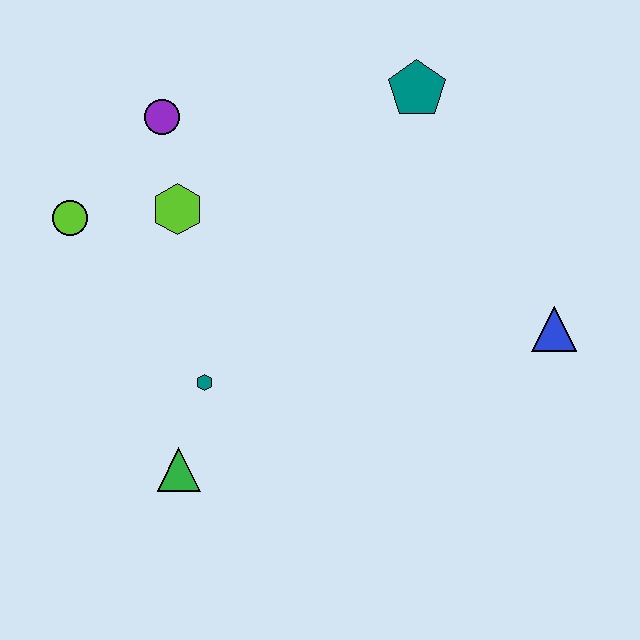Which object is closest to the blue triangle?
The teal pentagon is closest to the blue triangle.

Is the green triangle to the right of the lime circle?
Yes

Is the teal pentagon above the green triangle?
Yes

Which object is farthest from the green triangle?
The teal pentagon is farthest from the green triangle.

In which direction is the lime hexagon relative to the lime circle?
The lime hexagon is to the right of the lime circle.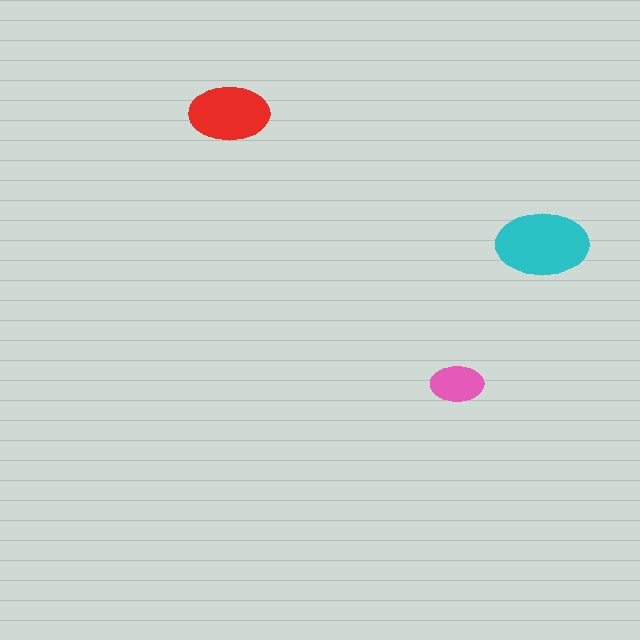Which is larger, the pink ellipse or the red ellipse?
The red one.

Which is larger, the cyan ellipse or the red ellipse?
The cyan one.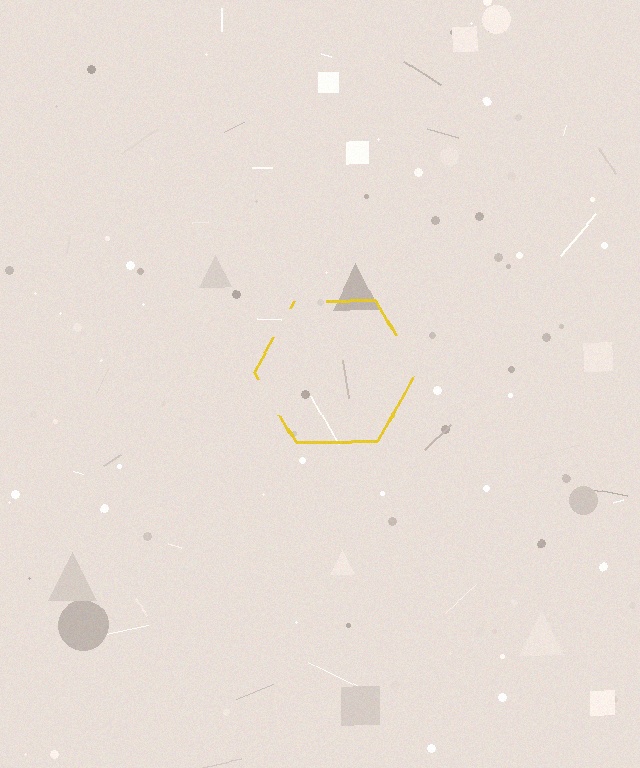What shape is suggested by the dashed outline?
The dashed outline suggests a hexagon.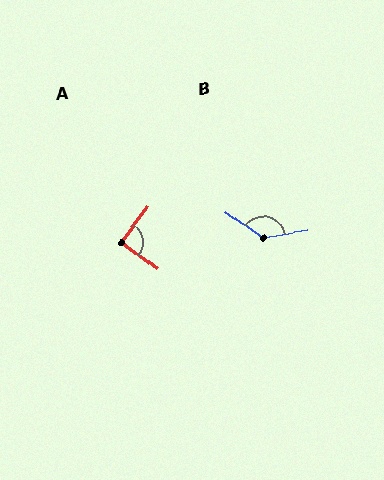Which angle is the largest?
B, at approximately 135 degrees.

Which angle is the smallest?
A, at approximately 90 degrees.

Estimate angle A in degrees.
Approximately 90 degrees.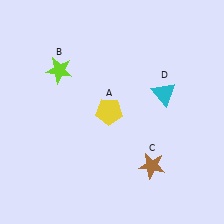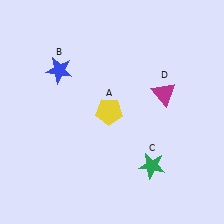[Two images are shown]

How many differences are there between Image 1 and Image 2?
There are 3 differences between the two images.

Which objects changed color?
B changed from lime to blue. C changed from brown to green. D changed from cyan to magenta.